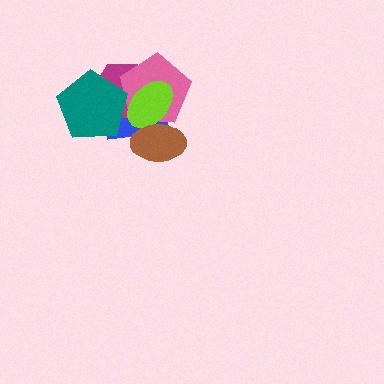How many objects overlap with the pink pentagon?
5 objects overlap with the pink pentagon.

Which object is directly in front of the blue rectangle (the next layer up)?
The magenta hexagon is directly in front of the blue rectangle.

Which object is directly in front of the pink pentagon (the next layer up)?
The lime ellipse is directly in front of the pink pentagon.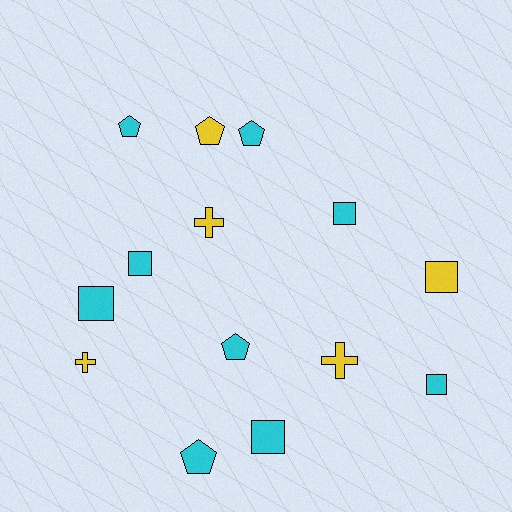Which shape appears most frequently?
Square, with 6 objects.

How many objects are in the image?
There are 14 objects.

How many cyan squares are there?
There are 5 cyan squares.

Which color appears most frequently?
Cyan, with 9 objects.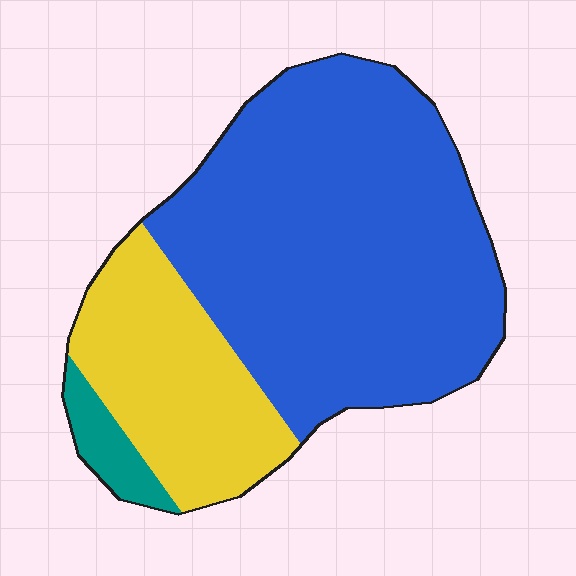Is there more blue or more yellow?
Blue.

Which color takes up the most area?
Blue, at roughly 70%.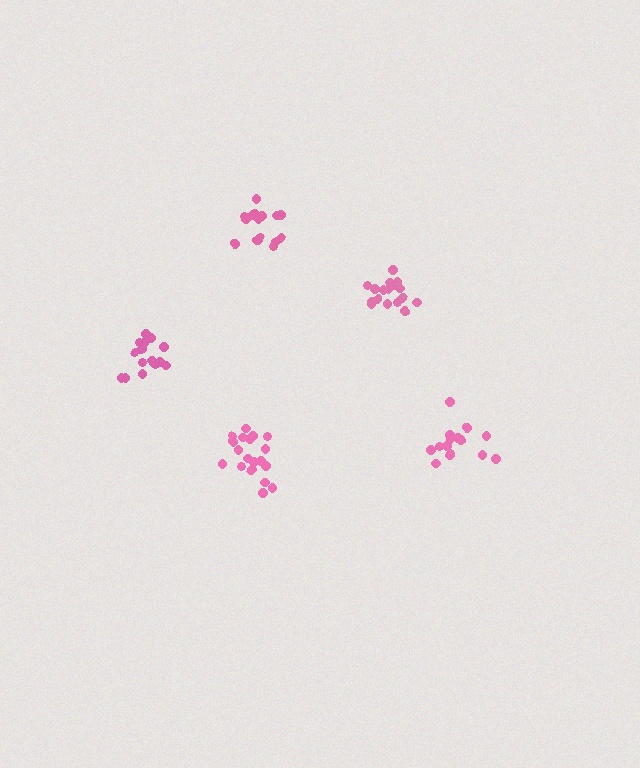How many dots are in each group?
Group 1: 17 dots, Group 2: 16 dots, Group 3: 17 dots, Group 4: 15 dots, Group 5: 19 dots (84 total).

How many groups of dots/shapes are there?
There are 5 groups.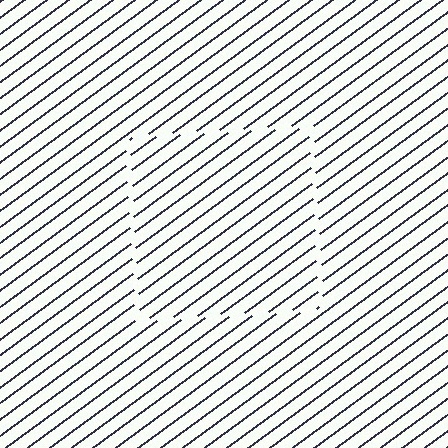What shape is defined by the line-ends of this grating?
An illusory square. The interior of the shape contains the same grating, shifted by half a period — the contour is defined by the phase discontinuity where line-ends from the inner and outer gratings abut.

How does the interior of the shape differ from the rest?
The interior of the shape contains the same grating, shifted by half a period — the contour is defined by the phase discontinuity where line-ends from the inner and outer gratings abut.